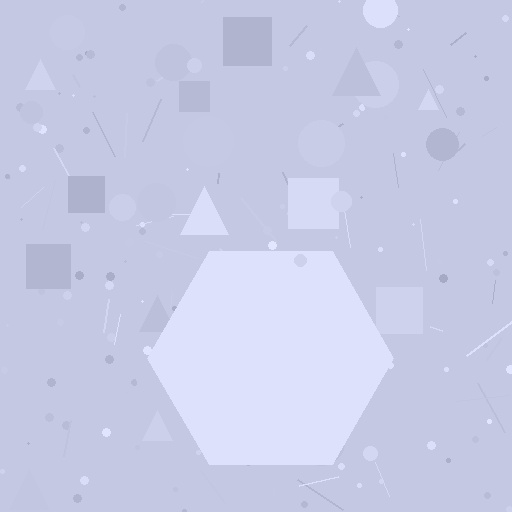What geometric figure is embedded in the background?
A hexagon is embedded in the background.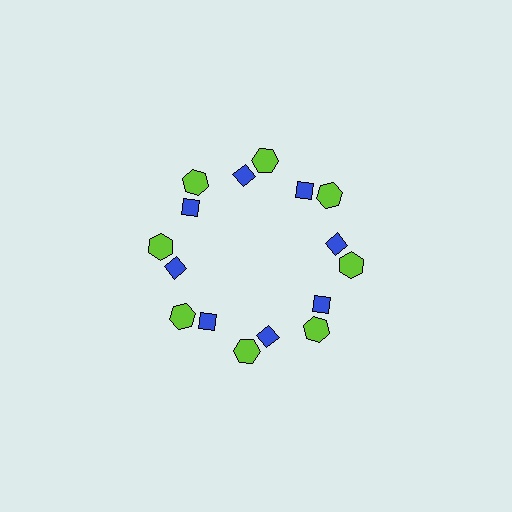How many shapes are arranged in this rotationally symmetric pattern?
There are 16 shapes, arranged in 8 groups of 2.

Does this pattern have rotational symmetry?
Yes, this pattern has 8-fold rotational symmetry. It looks the same after rotating 45 degrees around the center.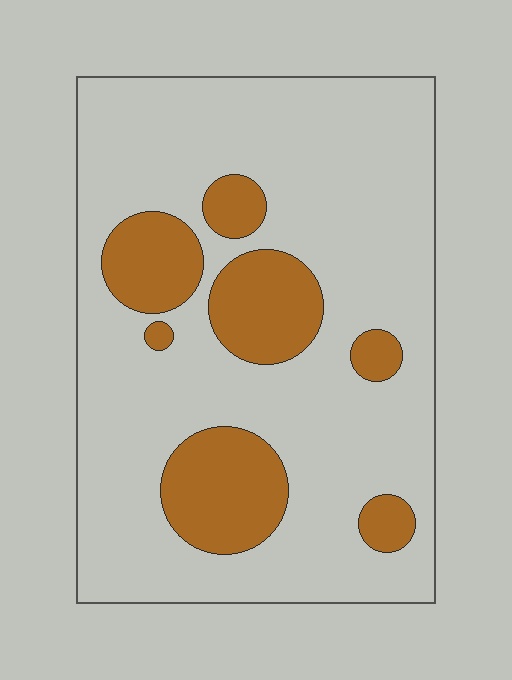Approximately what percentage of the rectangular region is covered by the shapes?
Approximately 20%.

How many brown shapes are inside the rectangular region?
7.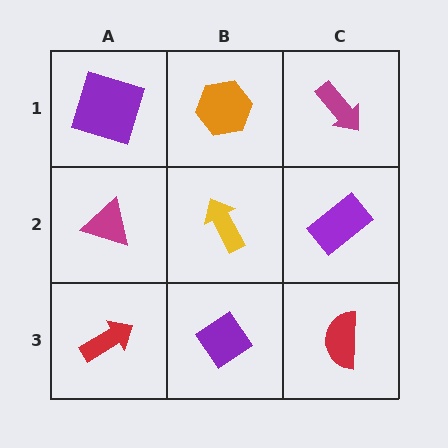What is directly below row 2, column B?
A purple diamond.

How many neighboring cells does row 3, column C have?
2.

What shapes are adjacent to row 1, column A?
A magenta triangle (row 2, column A), an orange hexagon (row 1, column B).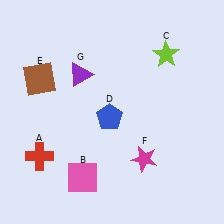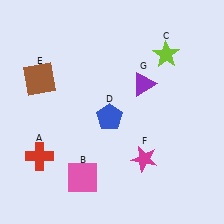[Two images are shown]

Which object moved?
The purple triangle (G) moved right.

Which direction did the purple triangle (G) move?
The purple triangle (G) moved right.